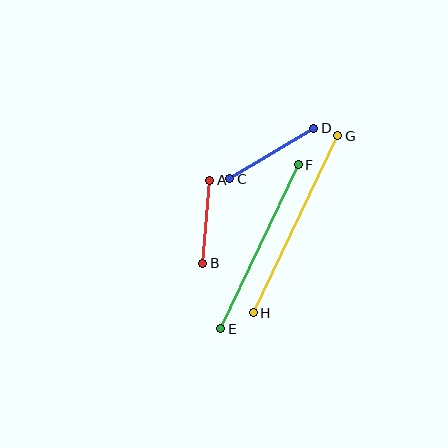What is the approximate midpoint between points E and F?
The midpoint is at approximately (259, 247) pixels.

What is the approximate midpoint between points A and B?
The midpoint is at approximately (206, 222) pixels.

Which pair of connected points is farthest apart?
Points G and H are farthest apart.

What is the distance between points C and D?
The distance is approximately 98 pixels.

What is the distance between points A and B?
The distance is approximately 83 pixels.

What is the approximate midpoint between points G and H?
The midpoint is at approximately (296, 224) pixels.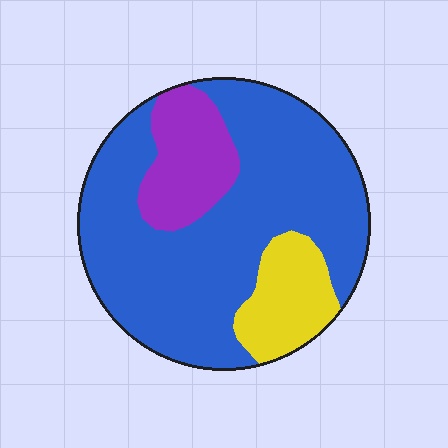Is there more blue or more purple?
Blue.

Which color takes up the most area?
Blue, at roughly 70%.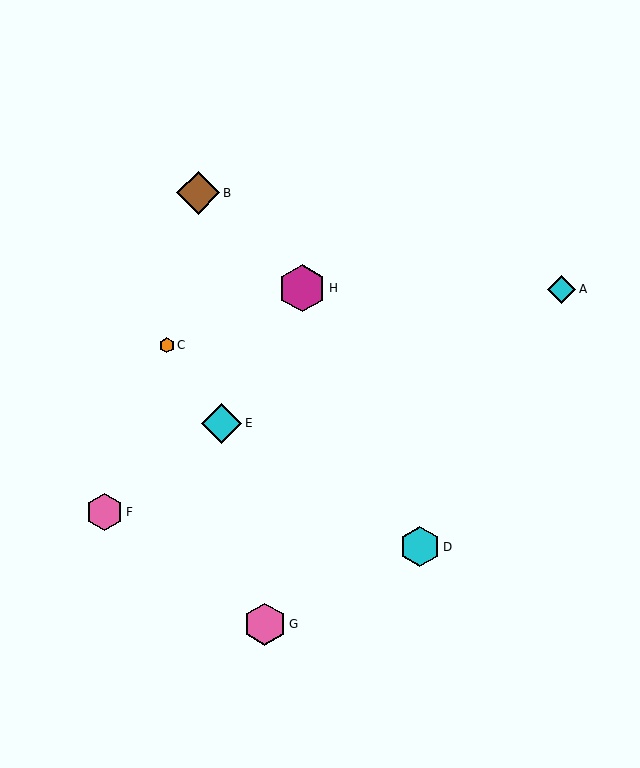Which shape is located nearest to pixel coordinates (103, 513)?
The pink hexagon (labeled F) at (105, 512) is nearest to that location.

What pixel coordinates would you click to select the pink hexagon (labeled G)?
Click at (265, 624) to select the pink hexagon G.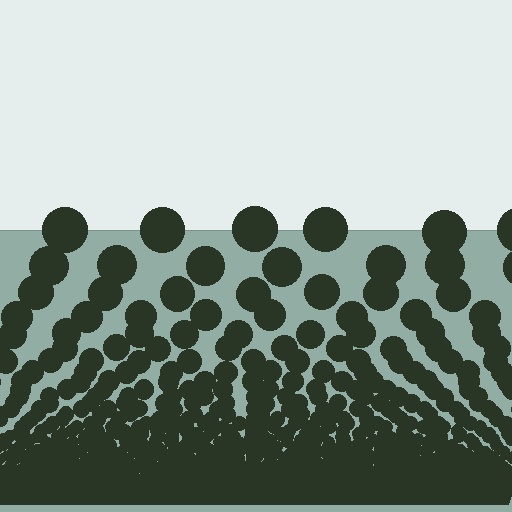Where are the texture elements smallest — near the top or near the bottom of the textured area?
Near the bottom.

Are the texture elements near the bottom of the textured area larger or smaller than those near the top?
Smaller. The gradient is inverted — elements near the bottom are smaller and denser.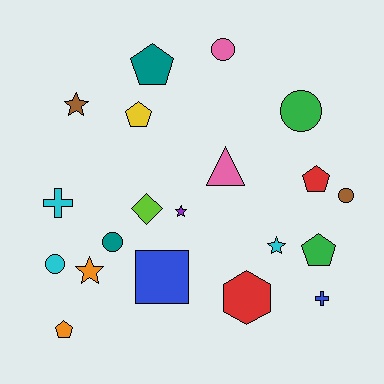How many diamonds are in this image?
There is 1 diamond.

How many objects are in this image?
There are 20 objects.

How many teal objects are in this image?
There are 2 teal objects.